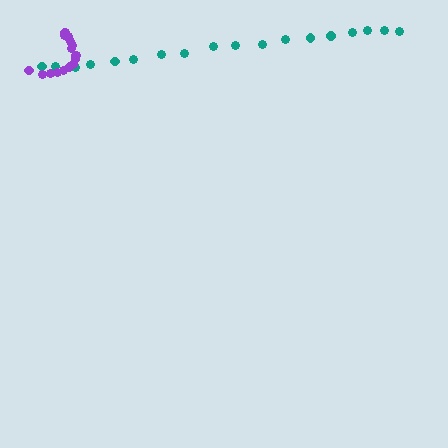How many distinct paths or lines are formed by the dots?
There are 2 distinct paths.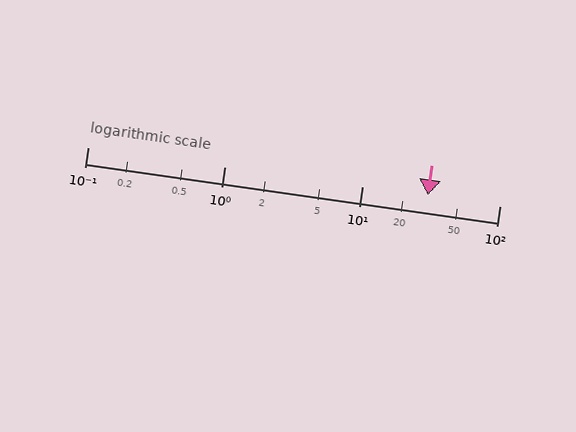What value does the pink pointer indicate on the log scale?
The pointer indicates approximately 30.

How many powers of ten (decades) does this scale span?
The scale spans 3 decades, from 0.1 to 100.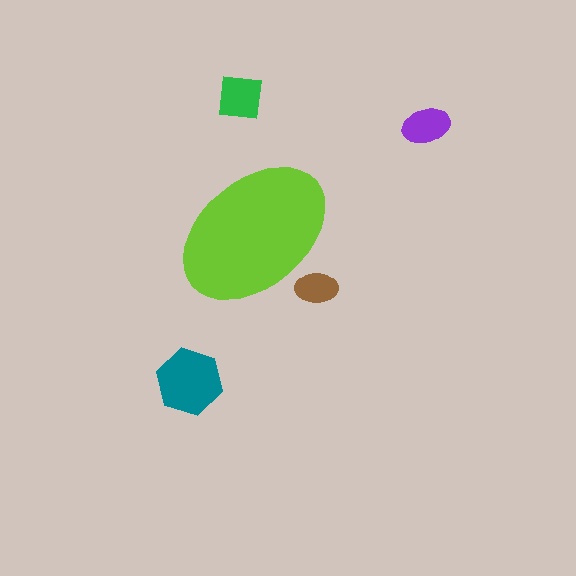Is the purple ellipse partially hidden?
No, the purple ellipse is fully visible.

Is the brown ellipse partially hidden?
Yes, the brown ellipse is partially hidden behind the lime ellipse.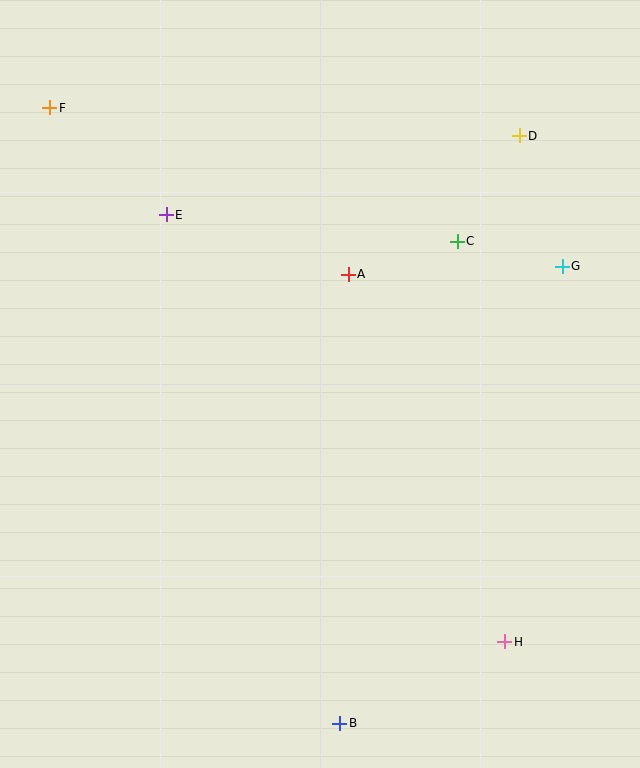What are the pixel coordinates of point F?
Point F is at (50, 108).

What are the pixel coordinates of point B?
Point B is at (340, 723).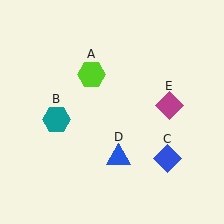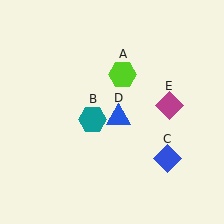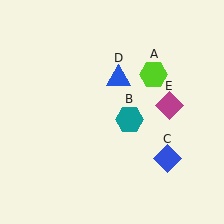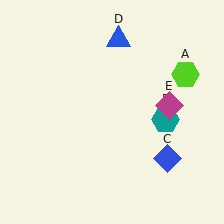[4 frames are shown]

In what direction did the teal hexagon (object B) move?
The teal hexagon (object B) moved right.